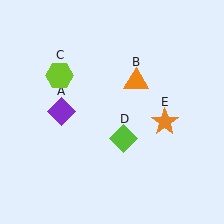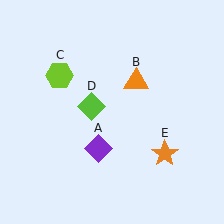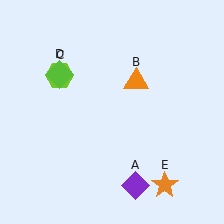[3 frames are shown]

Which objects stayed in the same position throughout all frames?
Orange triangle (object B) and lime hexagon (object C) remained stationary.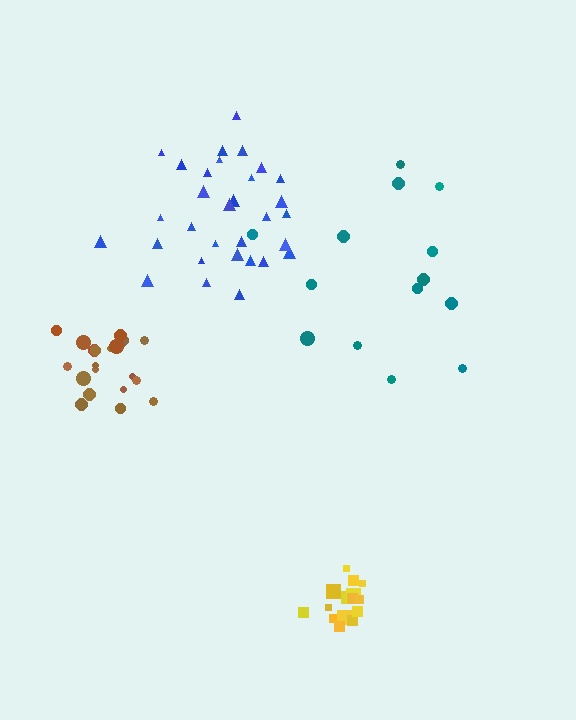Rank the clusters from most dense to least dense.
yellow, brown, blue, teal.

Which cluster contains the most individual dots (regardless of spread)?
Blue (31).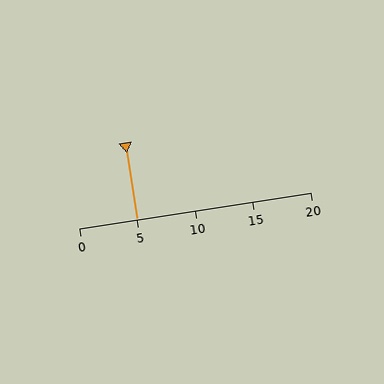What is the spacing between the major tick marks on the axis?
The major ticks are spaced 5 apart.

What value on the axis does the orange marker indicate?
The marker indicates approximately 5.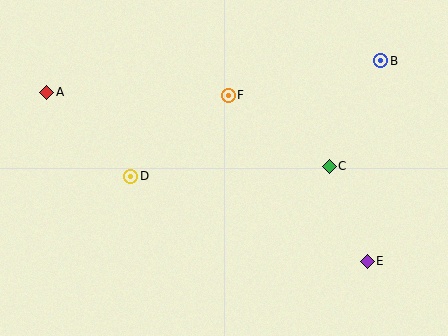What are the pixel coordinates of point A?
Point A is at (47, 92).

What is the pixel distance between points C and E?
The distance between C and E is 102 pixels.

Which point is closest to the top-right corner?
Point B is closest to the top-right corner.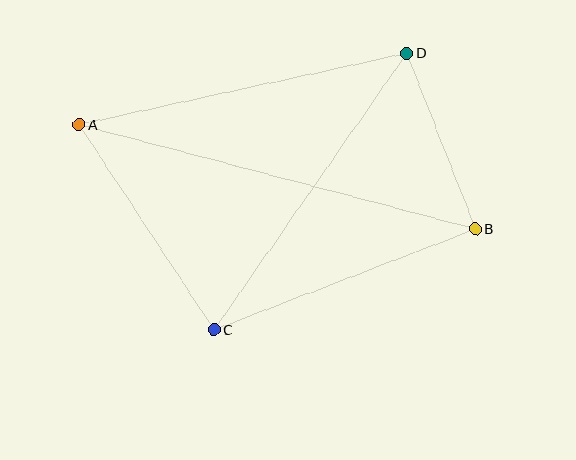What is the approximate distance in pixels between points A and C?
The distance between A and C is approximately 245 pixels.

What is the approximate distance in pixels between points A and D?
The distance between A and D is approximately 335 pixels.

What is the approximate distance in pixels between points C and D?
The distance between C and D is approximately 337 pixels.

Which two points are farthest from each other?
Points A and B are farthest from each other.